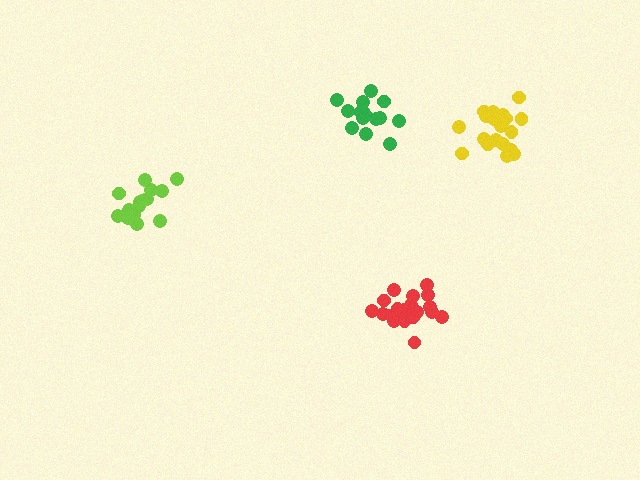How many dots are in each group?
Group 1: 15 dots, Group 2: 19 dots, Group 3: 20 dots, Group 4: 15 dots (69 total).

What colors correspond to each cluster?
The clusters are colored: lime, yellow, red, green.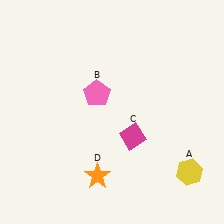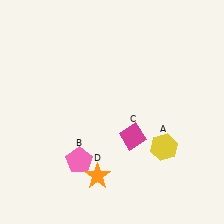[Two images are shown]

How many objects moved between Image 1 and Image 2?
2 objects moved between the two images.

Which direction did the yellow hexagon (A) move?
The yellow hexagon (A) moved left.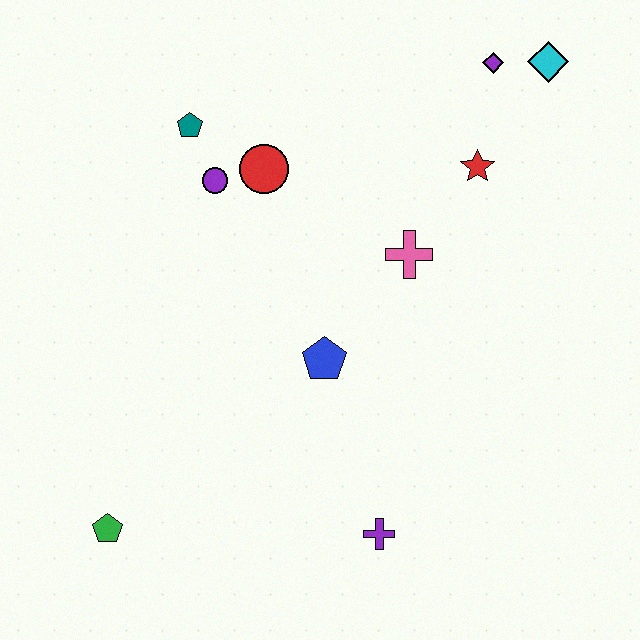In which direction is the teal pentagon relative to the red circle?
The teal pentagon is to the left of the red circle.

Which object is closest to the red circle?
The purple circle is closest to the red circle.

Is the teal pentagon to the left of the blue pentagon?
Yes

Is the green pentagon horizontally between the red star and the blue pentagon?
No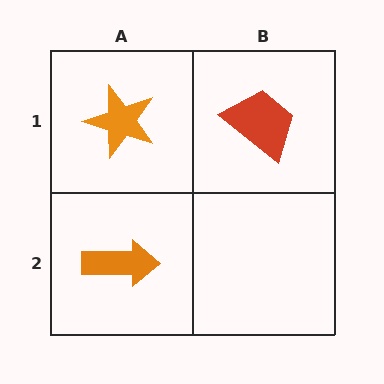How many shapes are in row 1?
2 shapes.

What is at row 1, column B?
A red trapezoid.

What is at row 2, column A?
An orange arrow.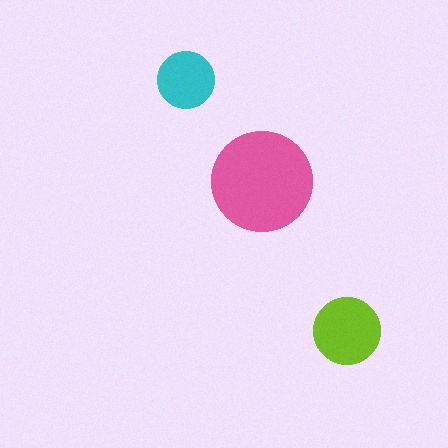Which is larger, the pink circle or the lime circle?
The pink one.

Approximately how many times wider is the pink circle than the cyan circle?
About 1.5 times wider.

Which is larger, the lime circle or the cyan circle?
The lime one.